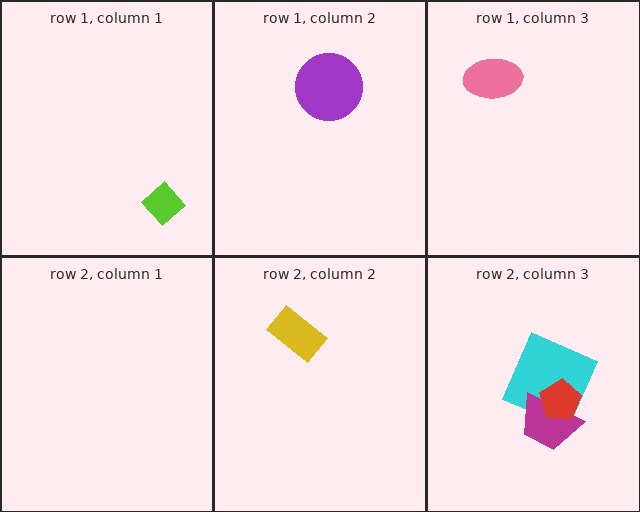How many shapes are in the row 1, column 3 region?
1.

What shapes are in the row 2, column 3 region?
The cyan square, the magenta trapezoid, the red pentagon.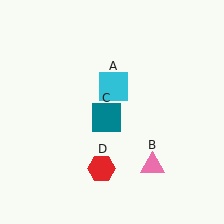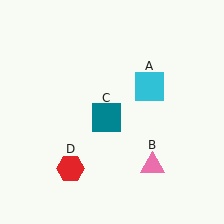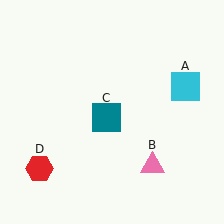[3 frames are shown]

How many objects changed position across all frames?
2 objects changed position: cyan square (object A), red hexagon (object D).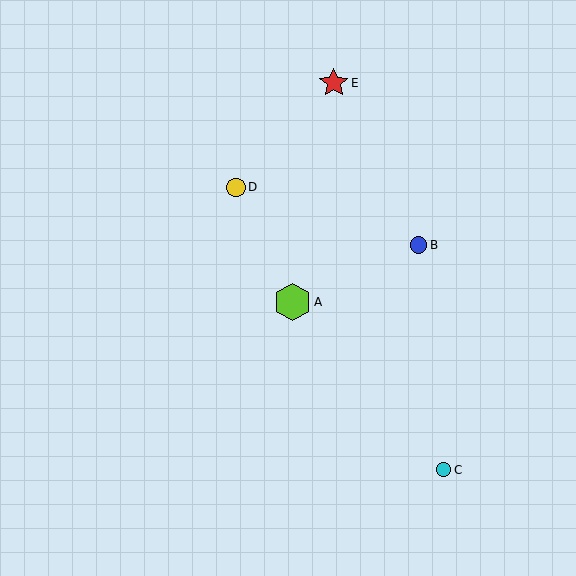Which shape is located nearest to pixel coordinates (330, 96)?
The red star (labeled E) at (334, 83) is nearest to that location.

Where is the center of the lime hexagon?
The center of the lime hexagon is at (293, 302).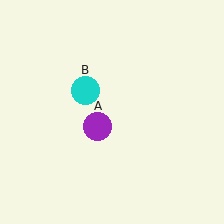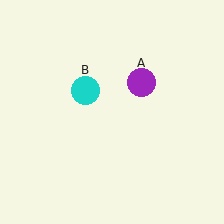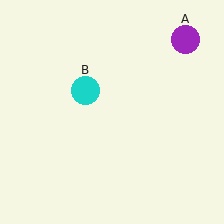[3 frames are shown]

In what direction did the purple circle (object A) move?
The purple circle (object A) moved up and to the right.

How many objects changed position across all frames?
1 object changed position: purple circle (object A).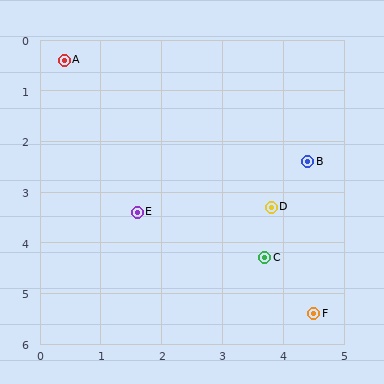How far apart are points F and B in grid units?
Points F and B are about 3.0 grid units apart.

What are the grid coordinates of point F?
Point F is at approximately (4.5, 5.4).